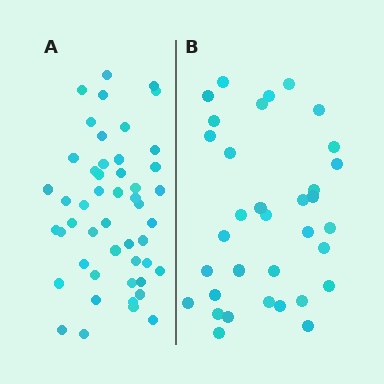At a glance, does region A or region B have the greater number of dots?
Region A (the left region) has more dots.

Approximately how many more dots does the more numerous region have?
Region A has approximately 15 more dots than region B.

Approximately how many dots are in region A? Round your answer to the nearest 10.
About 50 dots. (The exact count is 49, which rounds to 50.)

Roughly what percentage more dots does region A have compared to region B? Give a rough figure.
About 45% more.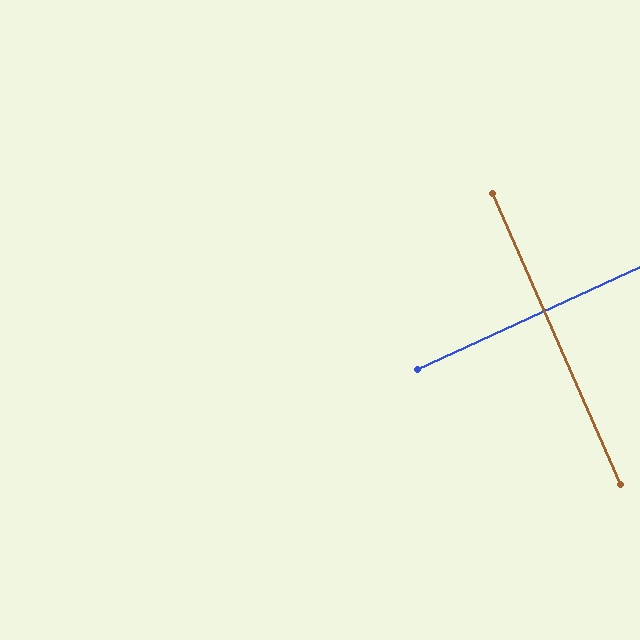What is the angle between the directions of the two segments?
Approximately 89 degrees.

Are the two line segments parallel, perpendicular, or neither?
Perpendicular — they meet at approximately 89°.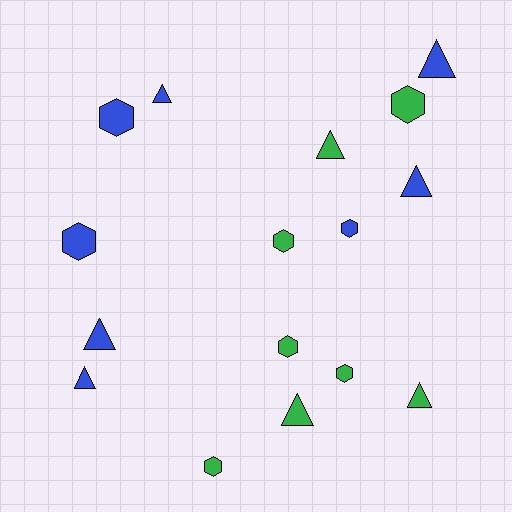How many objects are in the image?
There are 16 objects.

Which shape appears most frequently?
Triangle, with 8 objects.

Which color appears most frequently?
Blue, with 8 objects.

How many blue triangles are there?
There are 5 blue triangles.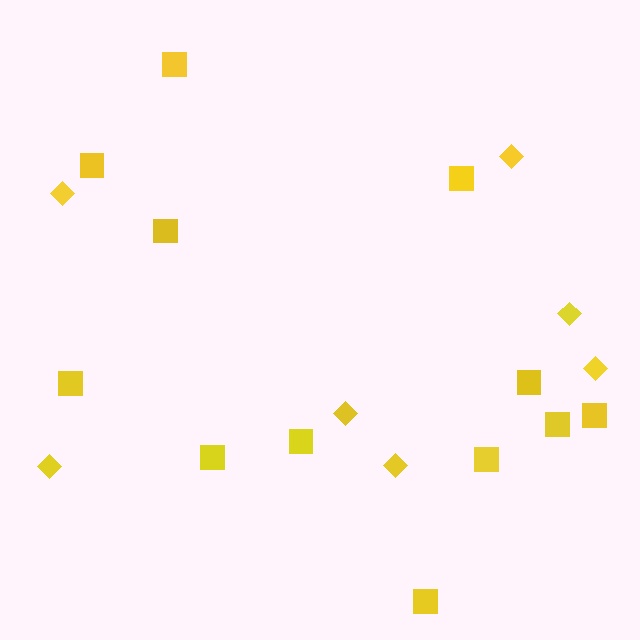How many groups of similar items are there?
There are 2 groups: one group of squares (12) and one group of diamonds (7).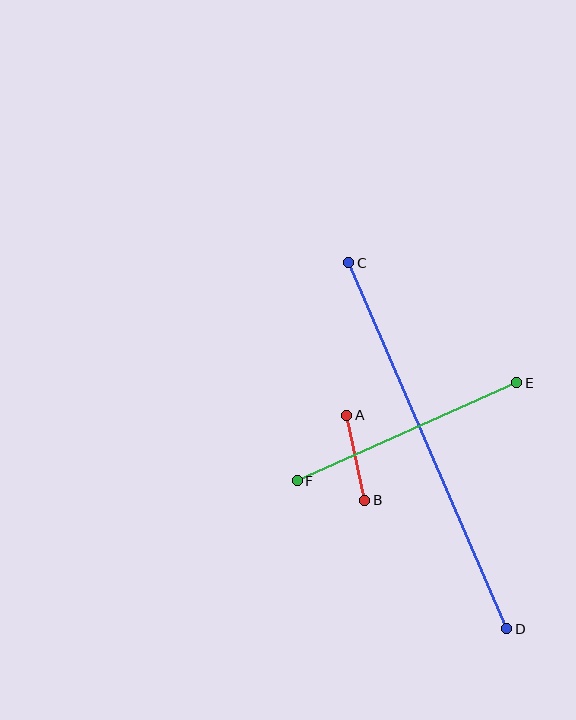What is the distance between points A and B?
The distance is approximately 87 pixels.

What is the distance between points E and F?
The distance is approximately 241 pixels.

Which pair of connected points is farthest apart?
Points C and D are farthest apart.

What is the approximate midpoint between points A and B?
The midpoint is at approximately (356, 458) pixels.